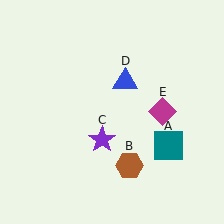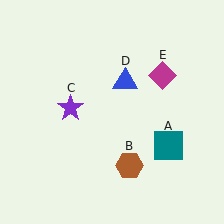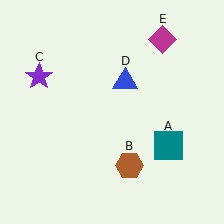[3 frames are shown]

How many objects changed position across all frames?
2 objects changed position: purple star (object C), magenta diamond (object E).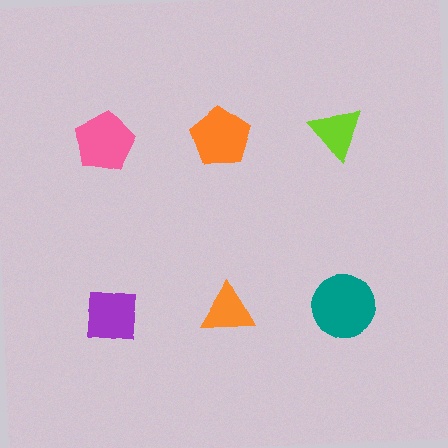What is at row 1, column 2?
An orange pentagon.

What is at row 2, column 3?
A teal circle.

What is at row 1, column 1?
A pink pentagon.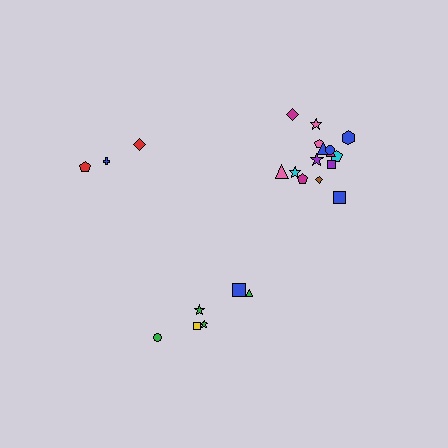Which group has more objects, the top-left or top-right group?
The top-right group.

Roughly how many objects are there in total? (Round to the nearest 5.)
Roughly 25 objects in total.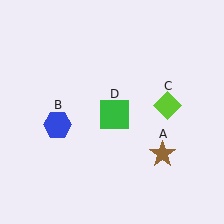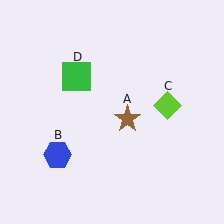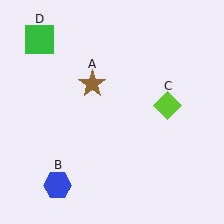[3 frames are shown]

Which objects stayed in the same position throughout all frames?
Lime diamond (object C) remained stationary.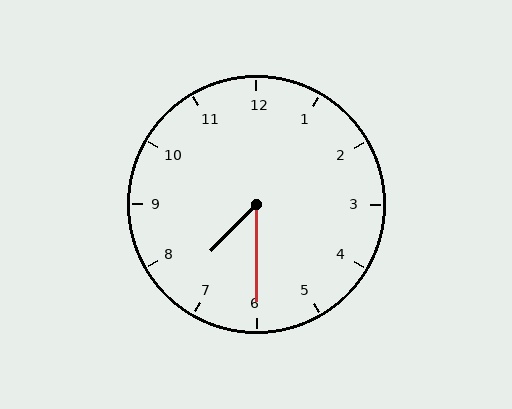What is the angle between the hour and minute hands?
Approximately 45 degrees.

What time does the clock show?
7:30.